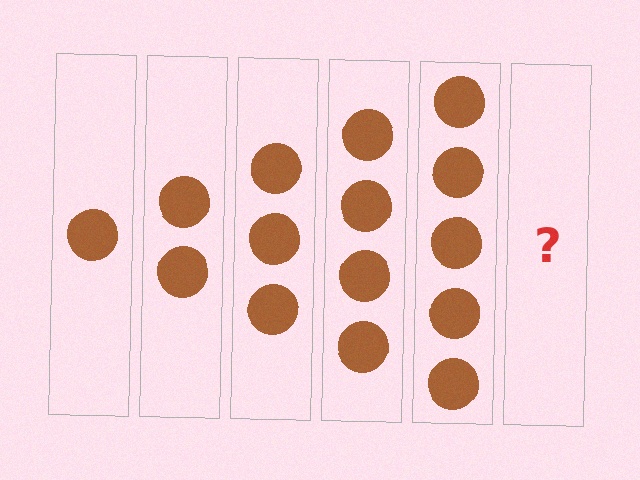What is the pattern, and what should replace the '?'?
The pattern is that each step adds one more circle. The '?' should be 6 circles.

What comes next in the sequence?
The next element should be 6 circles.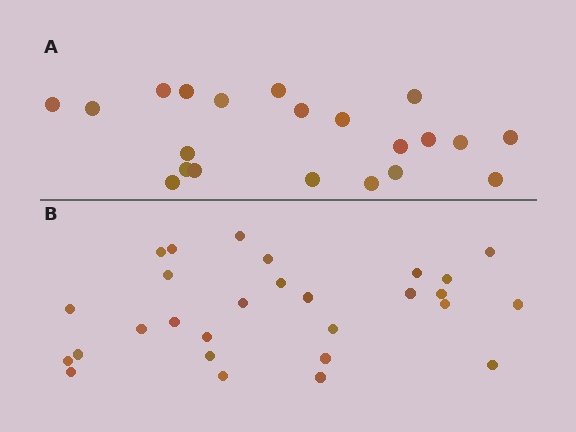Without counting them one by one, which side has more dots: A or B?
Region B (the bottom region) has more dots.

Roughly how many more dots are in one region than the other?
Region B has roughly 8 or so more dots than region A.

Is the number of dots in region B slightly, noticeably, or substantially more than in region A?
Region B has noticeably more, but not dramatically so. The ratio is roughly 1.3 to 1.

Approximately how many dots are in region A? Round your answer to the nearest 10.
About 20 dots. (The exact count is 21, which rounds to 20.)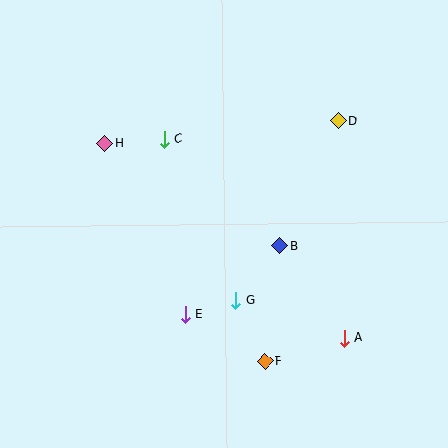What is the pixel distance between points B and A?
The distance between B and A is 112 pixels.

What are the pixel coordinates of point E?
Point E is at (185, 315).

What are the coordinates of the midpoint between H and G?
The midpoint between H and G is at (170, 222).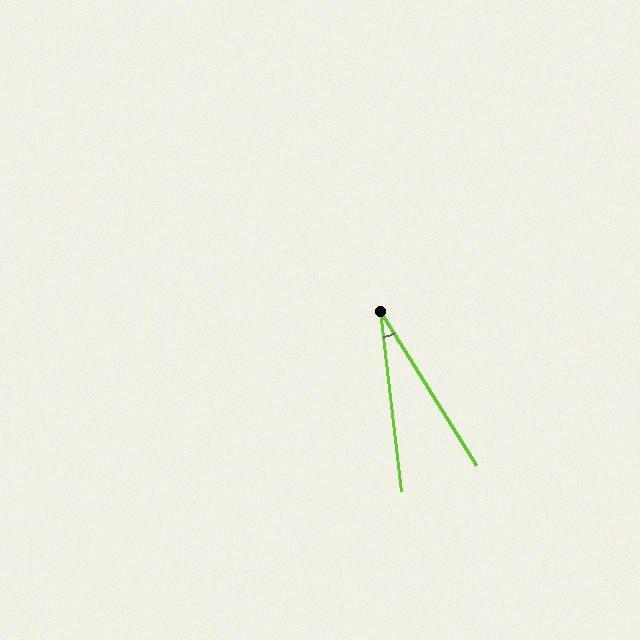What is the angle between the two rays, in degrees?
Approximately 25 degrees.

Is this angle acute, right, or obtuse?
It is acute.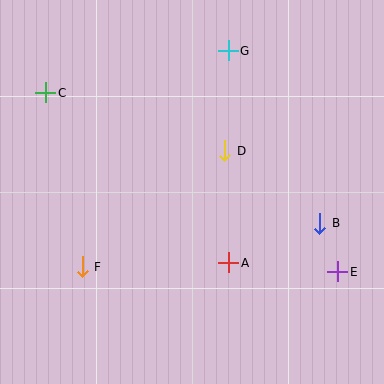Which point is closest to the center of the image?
Point D at (225, 151) is closest to the center.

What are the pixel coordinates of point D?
Point D is at (225, 151).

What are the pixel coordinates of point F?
Point F is at (82, 267).